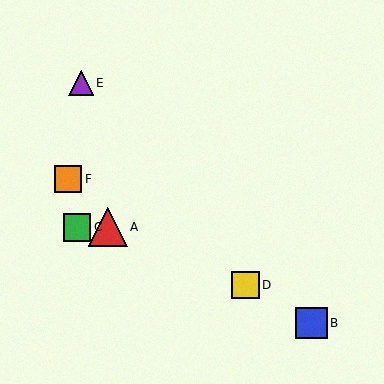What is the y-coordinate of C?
Object C is at y≈227.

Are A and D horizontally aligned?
No, A is at y≈227 and D is at y≈285.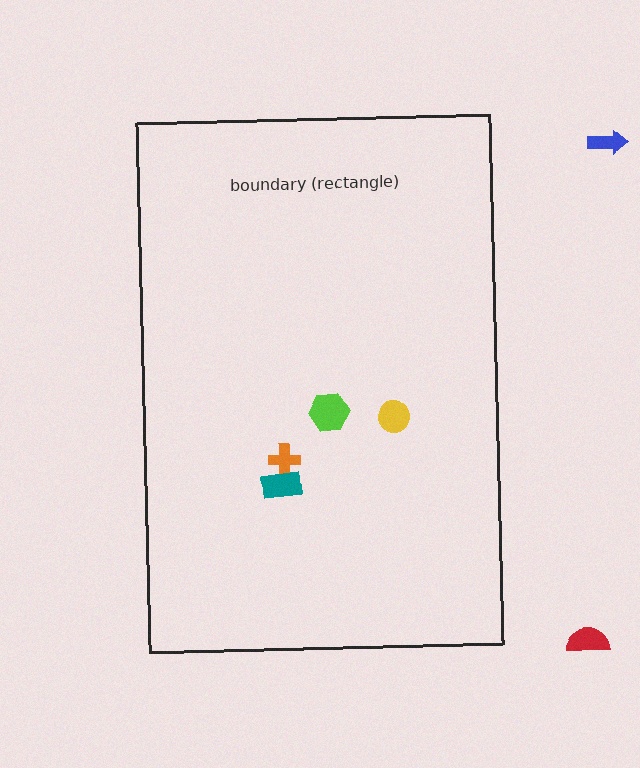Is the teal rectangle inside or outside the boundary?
Inside.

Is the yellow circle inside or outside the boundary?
Inside.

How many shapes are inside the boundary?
4 inside, 2 outside.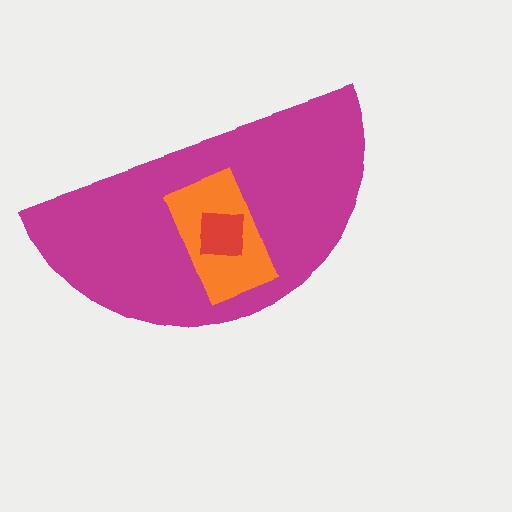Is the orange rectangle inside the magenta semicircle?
Yes.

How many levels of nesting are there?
3.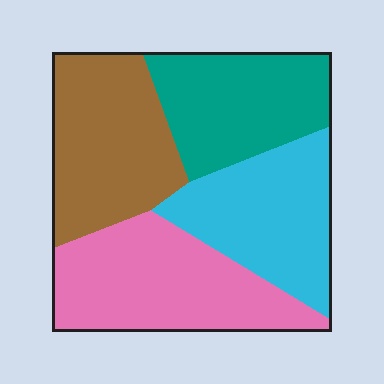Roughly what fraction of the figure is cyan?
Cyan takes up about one quarter (1/4) of the figure.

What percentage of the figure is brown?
Brown covers about 25% of the figure.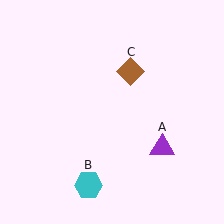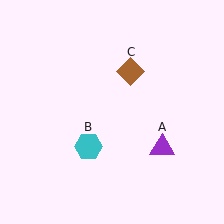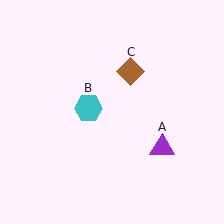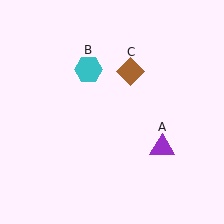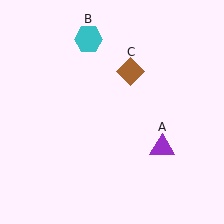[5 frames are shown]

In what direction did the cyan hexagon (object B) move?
The cyan hexagon (object B) moved up.